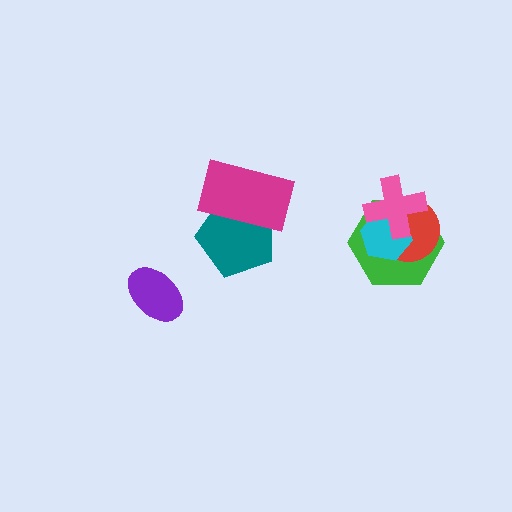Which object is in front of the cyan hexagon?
The pink cross is in front of the cyan hexagon.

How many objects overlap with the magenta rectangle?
1 object overlaps with the magenta rectangle.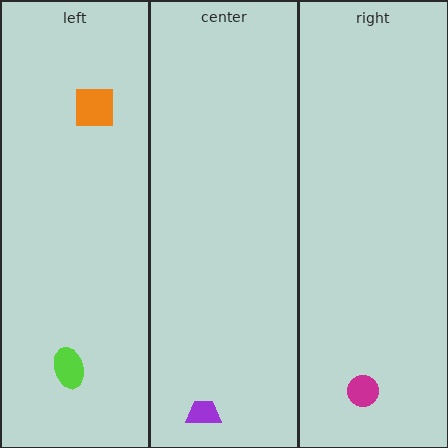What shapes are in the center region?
The purple trapezoid.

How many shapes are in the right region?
1.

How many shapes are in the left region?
2.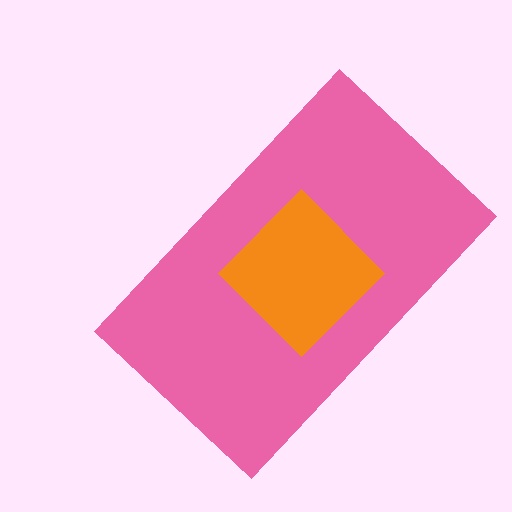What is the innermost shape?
The orange diamond.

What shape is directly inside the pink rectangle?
The orange diamond.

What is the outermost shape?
The pink rectangle.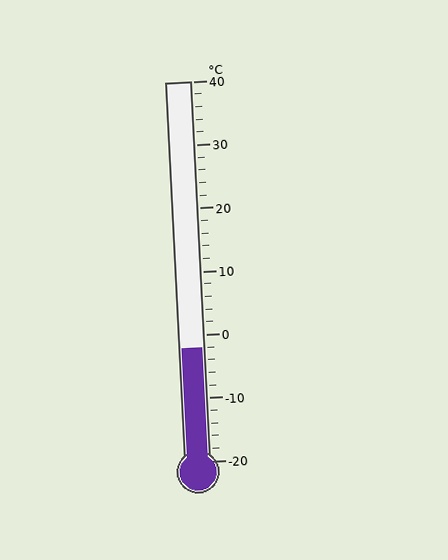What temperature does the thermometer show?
The thermometer shows approximately -2°C.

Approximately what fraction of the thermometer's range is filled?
The thermometer is filled to approximately 30% of its range.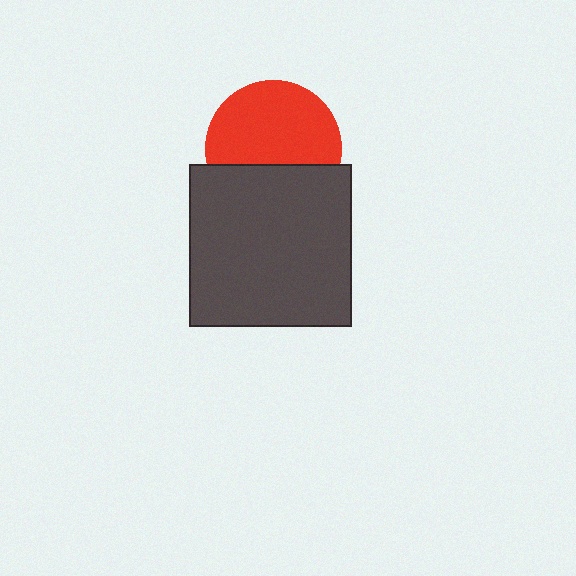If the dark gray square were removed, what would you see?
You would see the complete red circle.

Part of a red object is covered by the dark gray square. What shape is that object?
It is a circle.